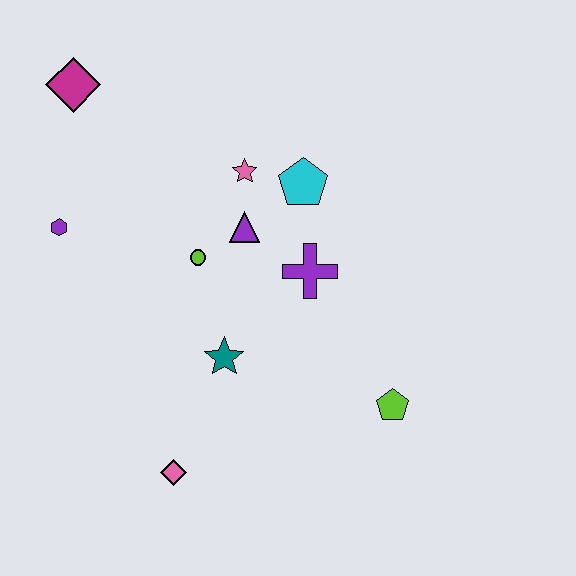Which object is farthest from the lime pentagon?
The magenta diamond is farthest from the lime pentagon.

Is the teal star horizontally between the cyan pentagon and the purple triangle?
No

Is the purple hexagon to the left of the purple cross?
Yes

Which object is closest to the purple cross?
The purple triangle is closest to the purple cross.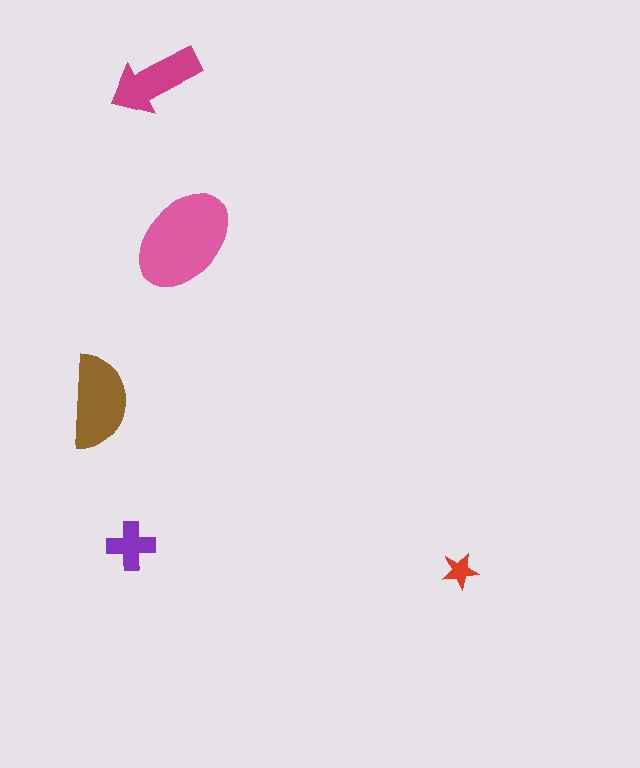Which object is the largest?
The pink ellipse.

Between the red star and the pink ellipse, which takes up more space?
The pink ellipse.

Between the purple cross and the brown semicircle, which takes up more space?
The brown semicircle.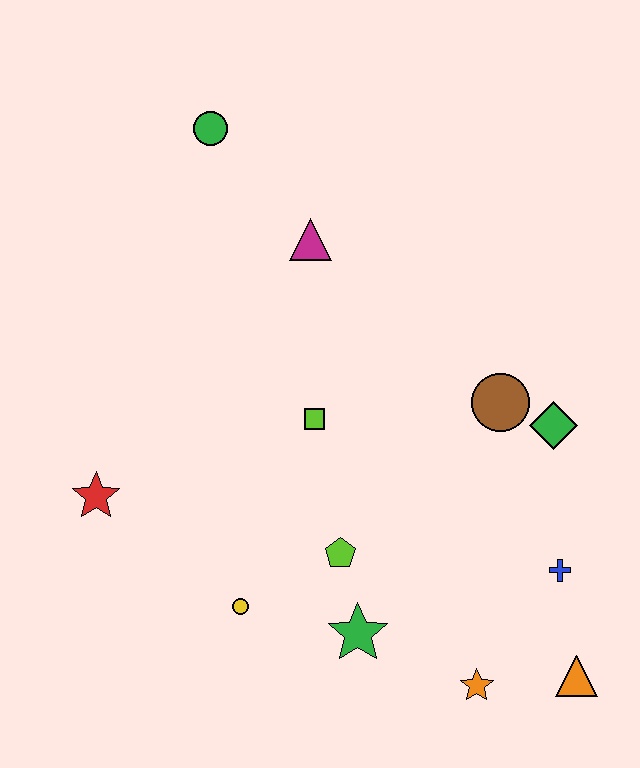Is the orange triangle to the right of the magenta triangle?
Yes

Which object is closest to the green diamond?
The brown circle is closest to the green diamond.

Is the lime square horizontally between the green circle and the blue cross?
Yes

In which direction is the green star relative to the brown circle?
The green star is below the brown circle.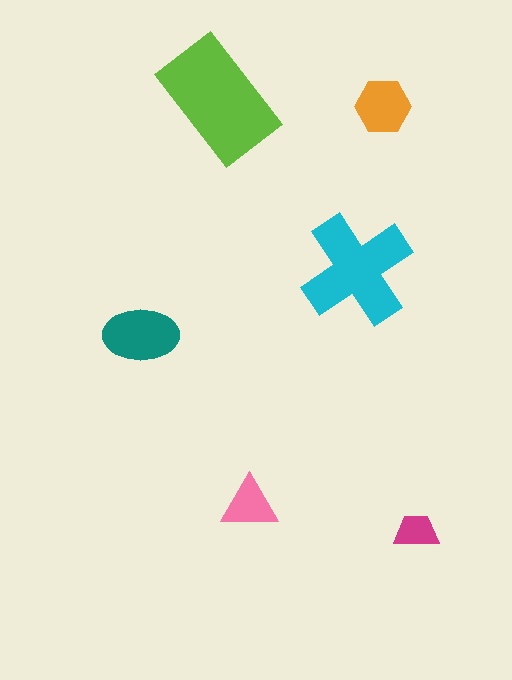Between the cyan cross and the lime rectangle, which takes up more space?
The lime rectangle.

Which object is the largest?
The lime rectangle.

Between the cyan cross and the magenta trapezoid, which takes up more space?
The cyan cross.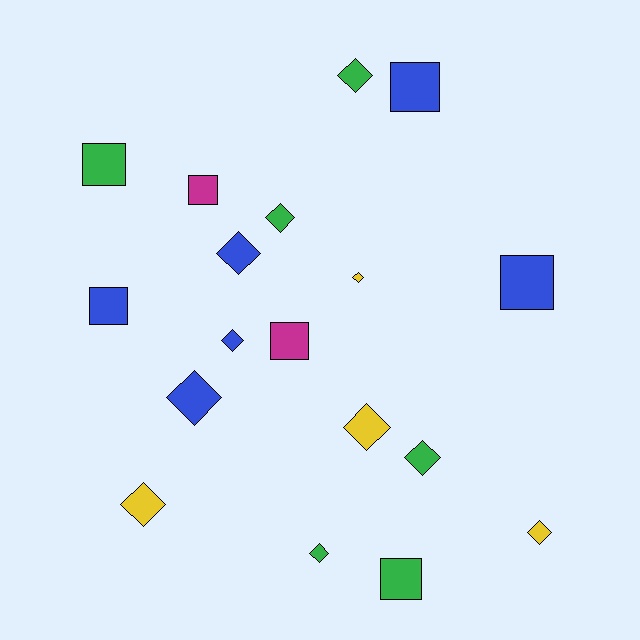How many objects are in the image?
There are 18 objects.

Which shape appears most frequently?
Diamond, with 11 objects.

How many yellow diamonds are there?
There are 4 yellow diamonds.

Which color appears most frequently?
Blue, with 6 objects.